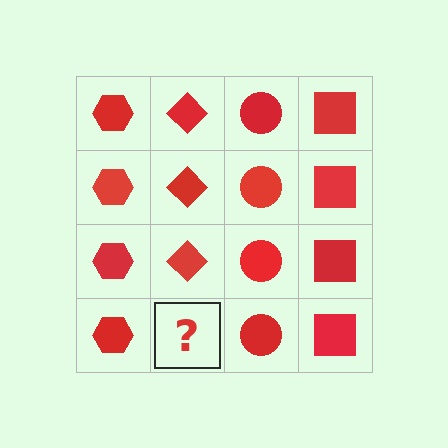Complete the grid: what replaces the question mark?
The question mark should be replaced with a red diamond.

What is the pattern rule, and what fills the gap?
The rule is that each column has a consistent shape. The gap should be filled with a red diamond.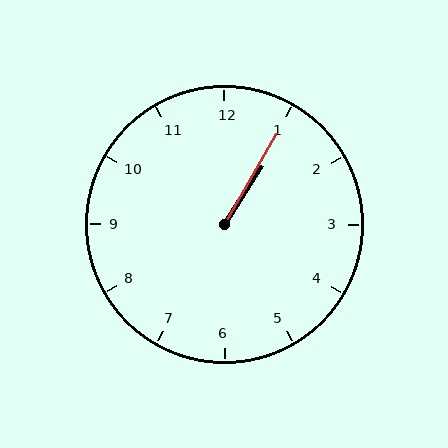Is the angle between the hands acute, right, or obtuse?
It is acute.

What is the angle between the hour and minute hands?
Approximately 2 degrees.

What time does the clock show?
1:05.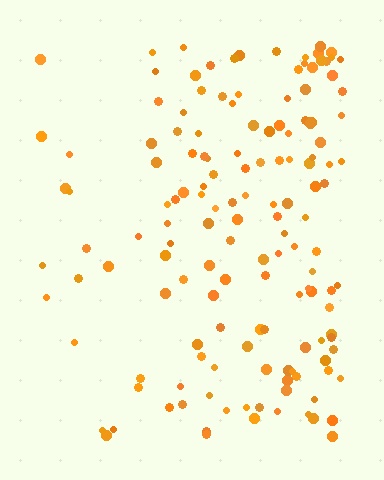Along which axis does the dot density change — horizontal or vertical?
Horizontal.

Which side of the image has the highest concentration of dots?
The right.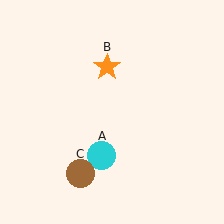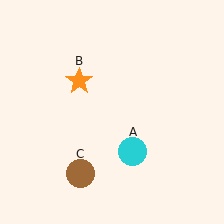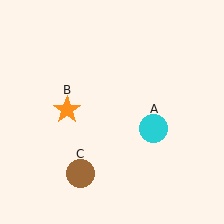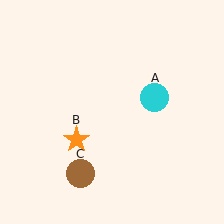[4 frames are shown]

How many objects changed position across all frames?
2 objects changed position: cyan circle (object A), orange star (object B).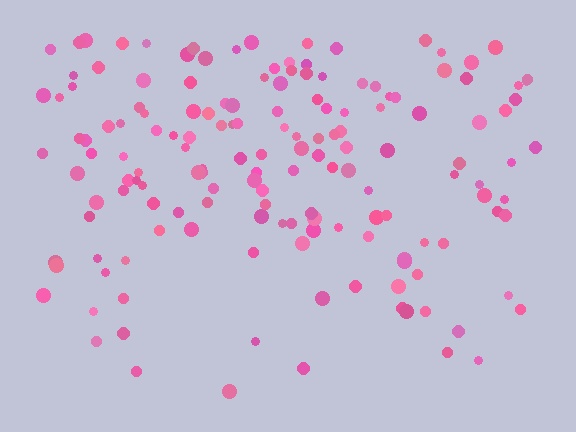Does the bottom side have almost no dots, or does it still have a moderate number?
Still a moderate number, just noticeably fewer than the top.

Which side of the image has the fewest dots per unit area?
The bottom.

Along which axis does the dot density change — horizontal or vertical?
Vertical.